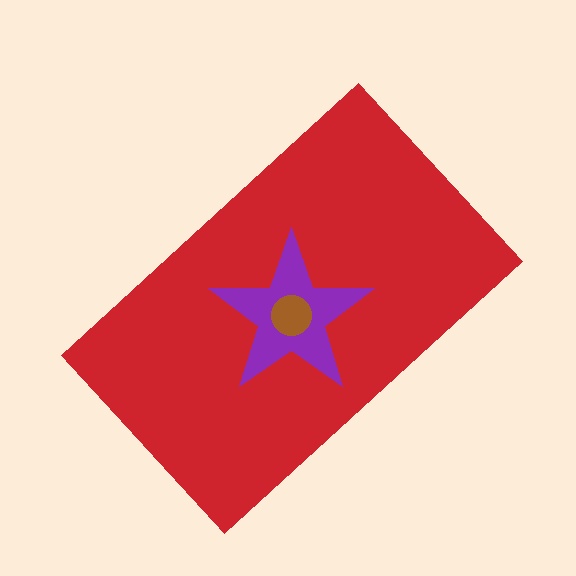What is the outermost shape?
The red rectangle.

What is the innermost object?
The brown circle.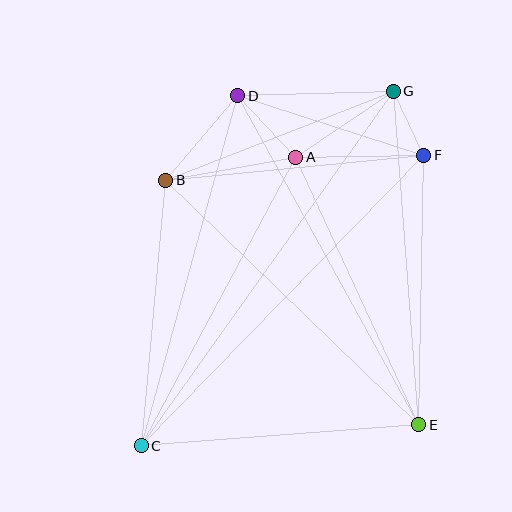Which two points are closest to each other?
Points F and G are closest to each other.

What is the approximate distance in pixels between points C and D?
The distance between C and D is approximately 363 pixels.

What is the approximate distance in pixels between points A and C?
The distance between A and C is approximately 327 pixels.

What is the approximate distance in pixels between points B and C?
The distance between B and C is approximately 267 pixels.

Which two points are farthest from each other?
Points C and G are farthest from each other.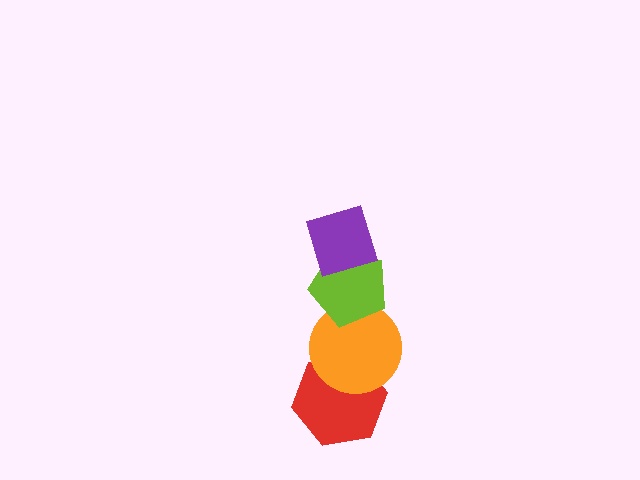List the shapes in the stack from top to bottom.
From top to bottom: the purple diamond, the lime pentagon, the orange circle, the red hexagon.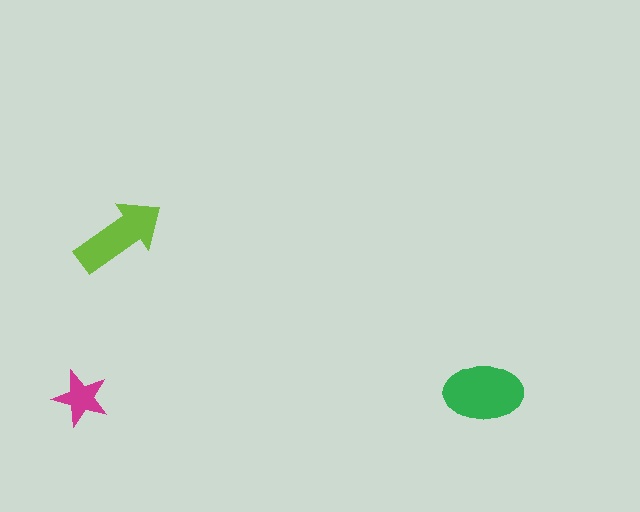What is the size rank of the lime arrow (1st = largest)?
2nd.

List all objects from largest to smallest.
The green ellipse, the lime arrow, the magenta star.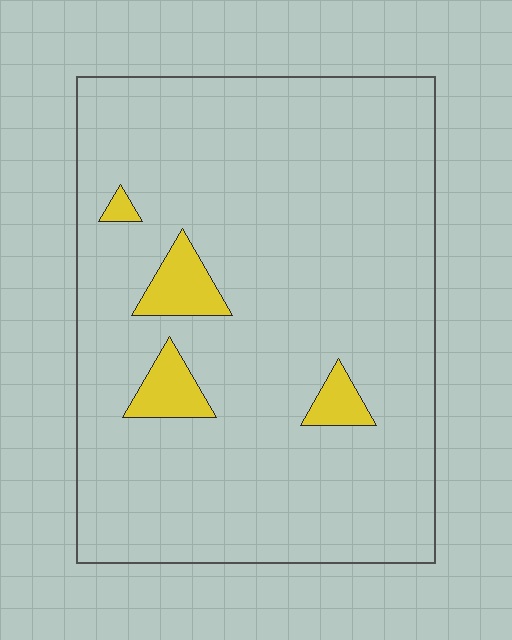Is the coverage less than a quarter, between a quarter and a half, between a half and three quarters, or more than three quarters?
Less than a quarter.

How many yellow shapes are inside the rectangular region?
4.